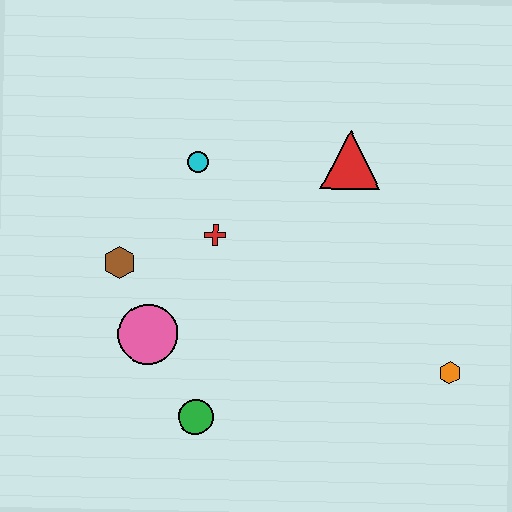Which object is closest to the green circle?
The pink circle is closest to the green circle.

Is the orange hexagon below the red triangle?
Yes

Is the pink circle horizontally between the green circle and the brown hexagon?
Yes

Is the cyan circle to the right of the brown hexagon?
Yes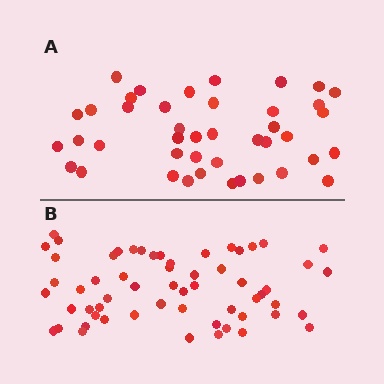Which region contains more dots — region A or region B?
Region B (the bottom region) has more dots.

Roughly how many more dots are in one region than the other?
Region B has approximately 15 more dots than region A.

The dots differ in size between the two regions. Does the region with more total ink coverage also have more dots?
No. Region A has more total ink coverage because its dots are larger, but region B actually contains more individual dots. Total area can be misleading — the number of items is what matters here.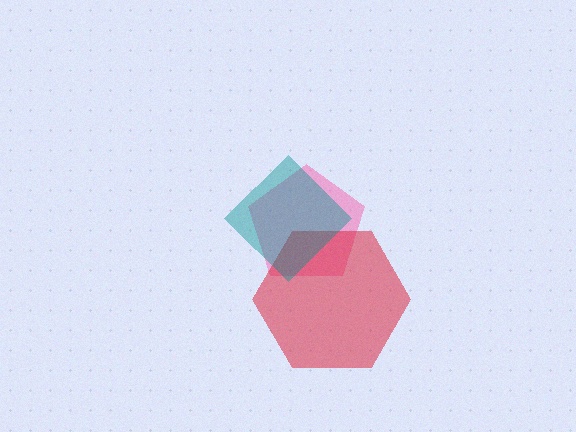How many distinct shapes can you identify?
There are 3 distinct shapes: a pink pentagon, a red hexagon, a teal diamond.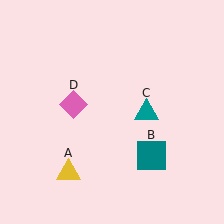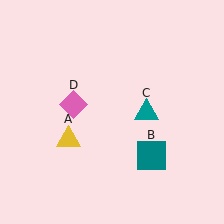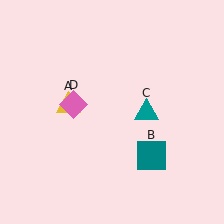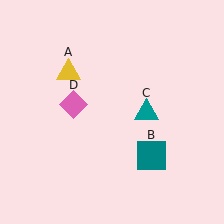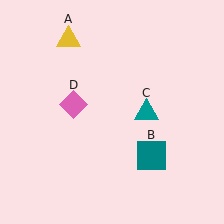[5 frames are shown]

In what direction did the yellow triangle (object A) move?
The yellow triangle (object A) moved up.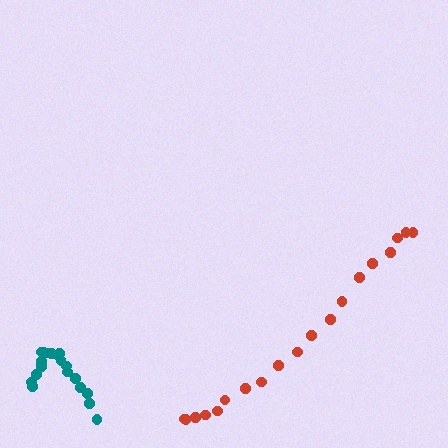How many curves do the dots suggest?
There are 2 distinct paths.